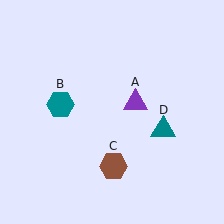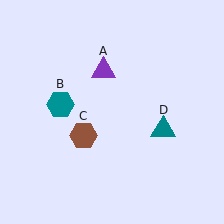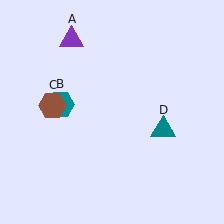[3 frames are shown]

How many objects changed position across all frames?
2 objects changed position: purple triangle (object A), brown hexagon (object C).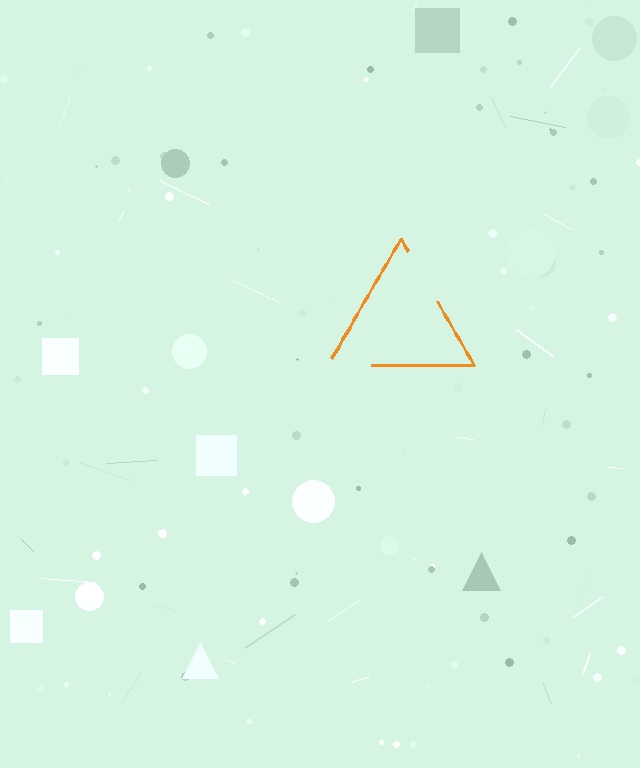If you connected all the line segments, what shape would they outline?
They would outline a triangle.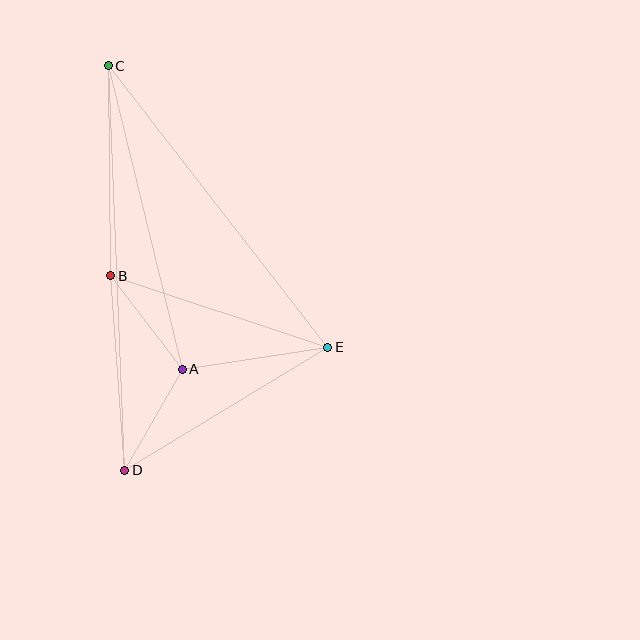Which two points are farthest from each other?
Points C and D are farthest from each other.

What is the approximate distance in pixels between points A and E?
The distance between A and E is approximately 147 pixels.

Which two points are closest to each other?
Points A and D are closest to each other.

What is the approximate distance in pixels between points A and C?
The distance between A and C is approximately 312 pixels.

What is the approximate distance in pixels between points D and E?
The distance between D and E is approximately 237 pixels.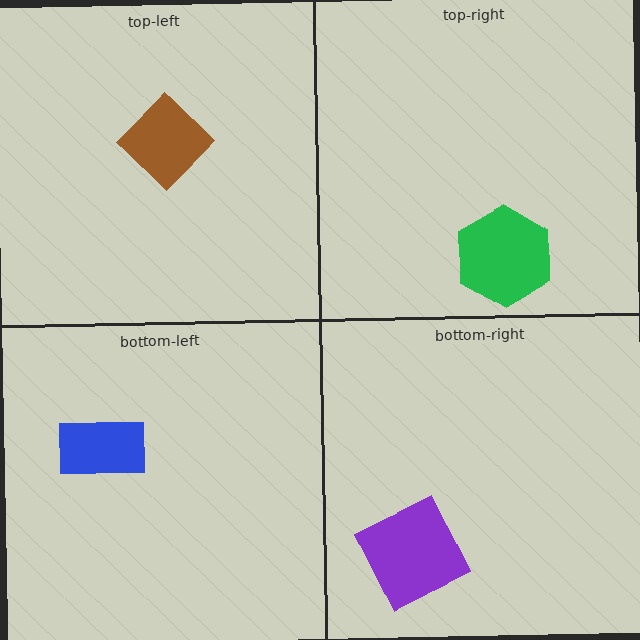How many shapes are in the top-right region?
1.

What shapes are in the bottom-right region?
The purple square.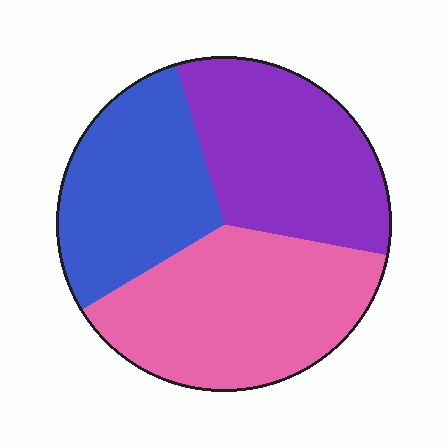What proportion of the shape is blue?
Blue covers about 30% of the shape.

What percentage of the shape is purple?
Purple takes up about one third (1/3) of the shape.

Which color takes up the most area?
Pink, at roughly 40%.